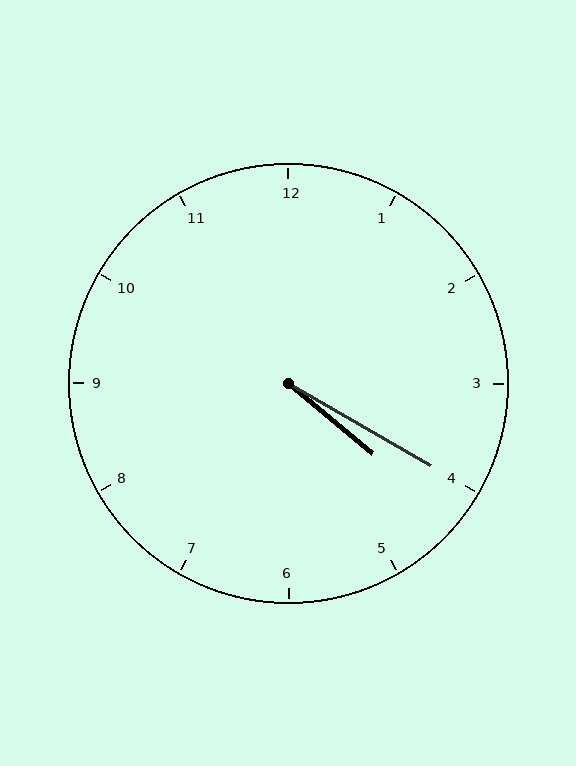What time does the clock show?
4:20.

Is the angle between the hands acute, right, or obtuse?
It is acute.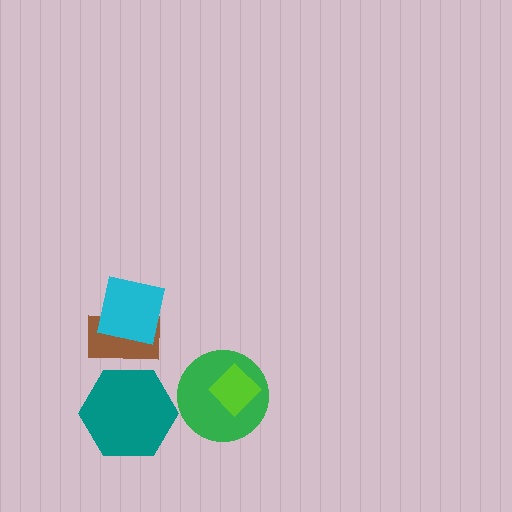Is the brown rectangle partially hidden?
Yes, it is partially covered by another shape.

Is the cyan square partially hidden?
No, no other shape covers it.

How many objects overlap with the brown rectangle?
2 objects overlap with the brown rectangle.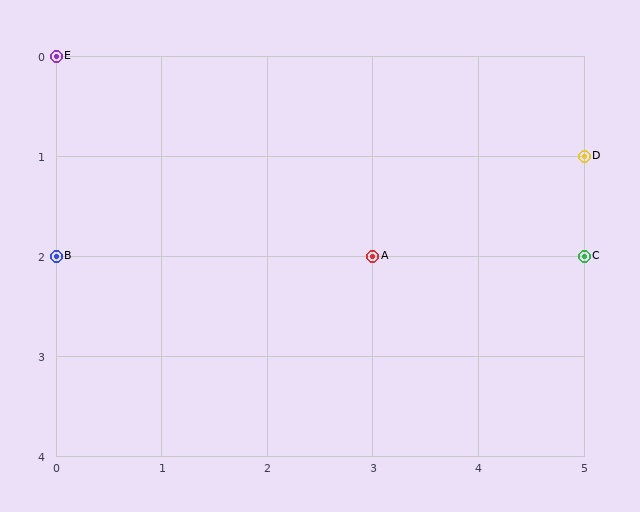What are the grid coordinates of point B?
Point B is at grid coordinates (0, 2).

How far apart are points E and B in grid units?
Points E and B are 2 rows apart.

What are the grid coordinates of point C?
Point C is at grid coordinates (5, 2).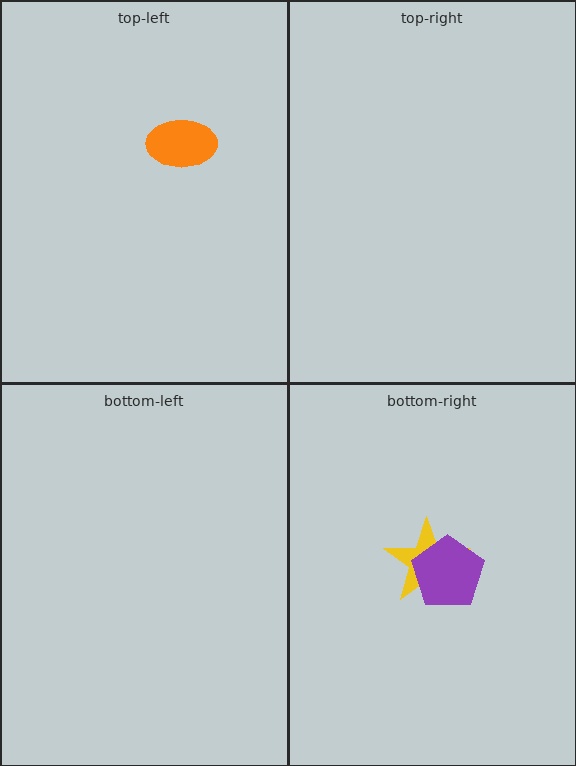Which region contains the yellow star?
The bottom-right region.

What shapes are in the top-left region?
The orange ellipse.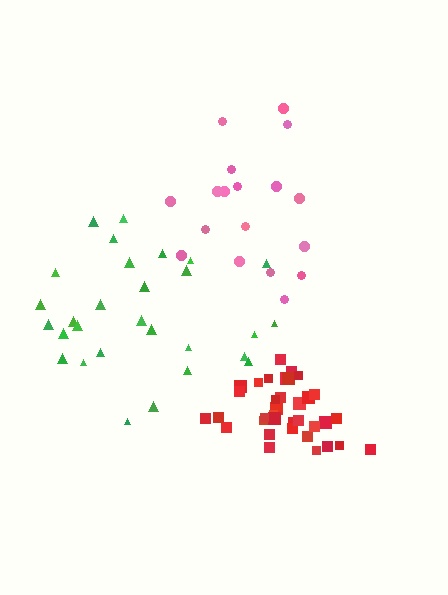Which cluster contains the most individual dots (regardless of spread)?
Red (35).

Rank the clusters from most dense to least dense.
red, pink, green.